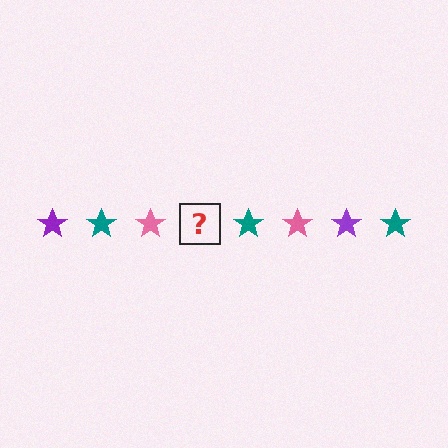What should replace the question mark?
The question mark should be replaced with a purple star.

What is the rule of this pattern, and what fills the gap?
The rule is that the pattern cycles through purple, teal, pink stars. The gap should be filled with a purple star.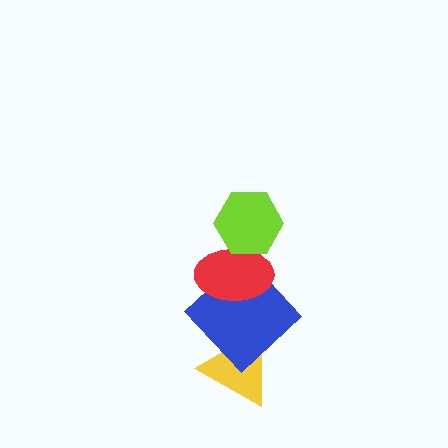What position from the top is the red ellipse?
The red ellipse is 2nd from the top.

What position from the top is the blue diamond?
The blue diamond is 3rd from the top.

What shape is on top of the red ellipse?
The lime hexagon is on top of the red ellipse.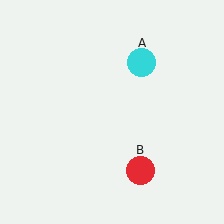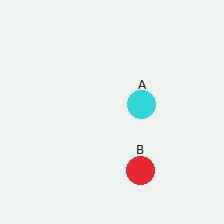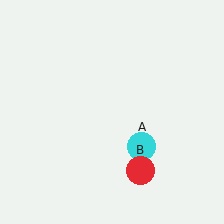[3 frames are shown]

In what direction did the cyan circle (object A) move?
The cyan circle (object A) moved down.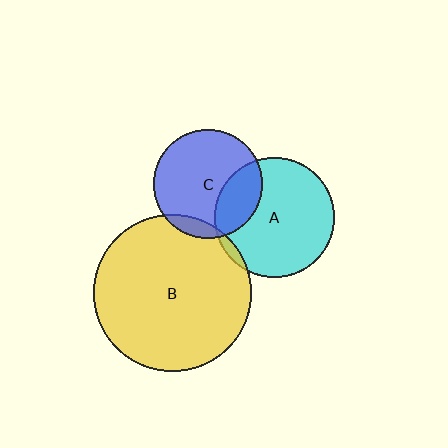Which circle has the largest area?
Circle B (yellow).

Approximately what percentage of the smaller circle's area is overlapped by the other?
Approximately 25%.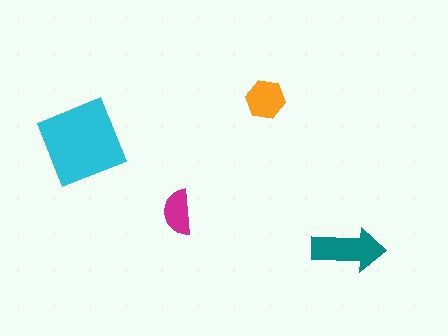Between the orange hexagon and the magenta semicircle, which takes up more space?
The orange hexagon.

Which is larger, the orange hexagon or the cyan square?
The cyan square.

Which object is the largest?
The cyan square.